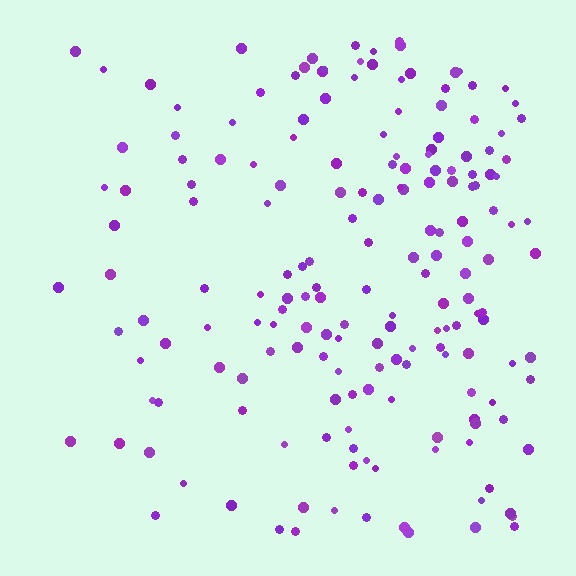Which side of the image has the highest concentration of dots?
The right.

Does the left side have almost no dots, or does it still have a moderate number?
Still a moderate number, just noticeably fewer than the right.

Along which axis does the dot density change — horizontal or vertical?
Horizontal.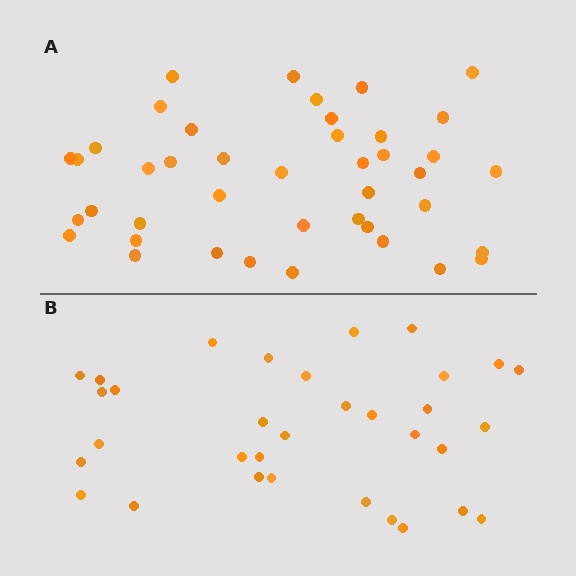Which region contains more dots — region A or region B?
Region A (the top region) has more dots.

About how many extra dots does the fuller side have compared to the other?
Region A has roughly 8 or so more dots than region B.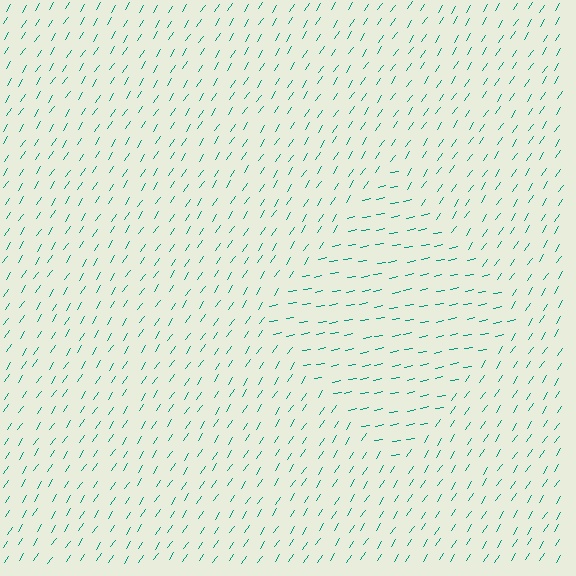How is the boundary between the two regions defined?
The boundary is defined purely by a change in line orientation (approximately 45 degrees difference). All lines are the same color and thickness.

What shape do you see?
I see a diamond.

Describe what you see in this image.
The image is filled with small teal line segments. A diamond region in the image has lines oriented differently from the surrounding lines, creating a visible texture boundary.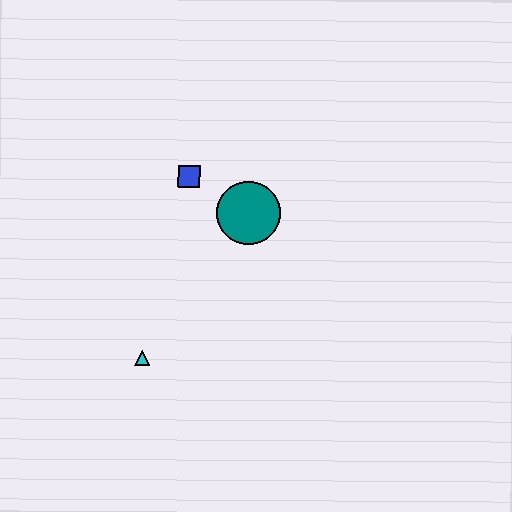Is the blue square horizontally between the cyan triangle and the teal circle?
Yes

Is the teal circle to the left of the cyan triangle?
No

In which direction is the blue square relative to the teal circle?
The blue square is to the left of the teal circle.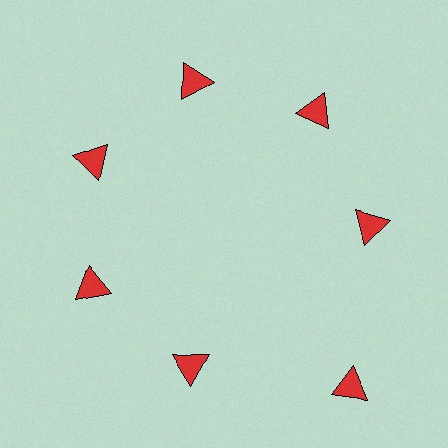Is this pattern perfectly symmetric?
No. The 7 red triangles are arranged in a ring, but one element near the 5 o'clock position is pushed outward from the center, breaking the 7-fold rotational symmetry.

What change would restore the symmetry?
The symmetry would be restored by moving it inward, back onto the ring so that all 7 triangles sit at equal angles and equal distance from the center.